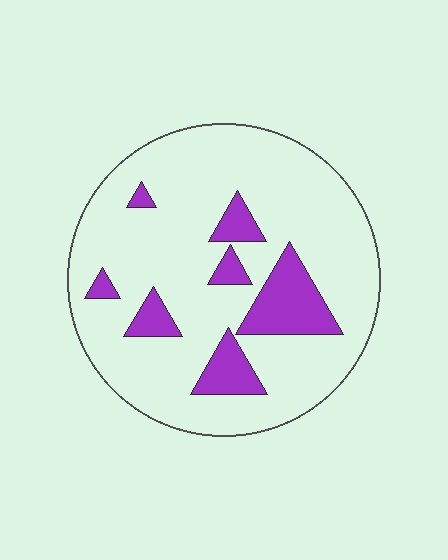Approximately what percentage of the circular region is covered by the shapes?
Approximately 15%.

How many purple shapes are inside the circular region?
7.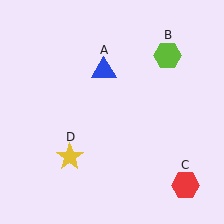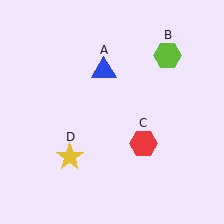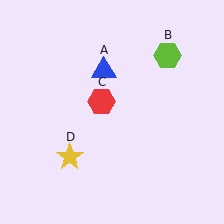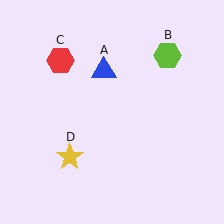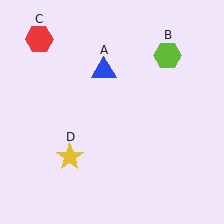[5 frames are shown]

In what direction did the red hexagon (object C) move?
The red hexagon (object C) moved up and to the left.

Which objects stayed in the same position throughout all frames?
Blue triangle (object A) and lime hexagon (object B) and yellow star (object D) remained stationary.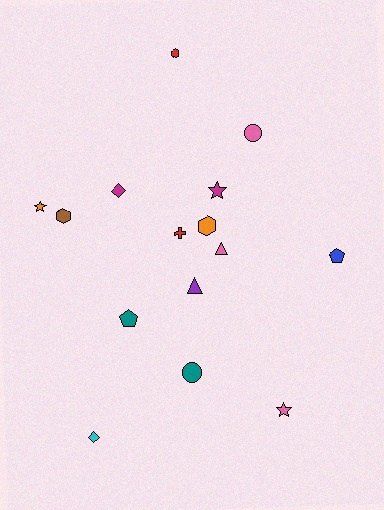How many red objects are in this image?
There are 2 red objects.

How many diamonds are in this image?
There are 2 diamonds.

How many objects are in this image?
There are 15 objects.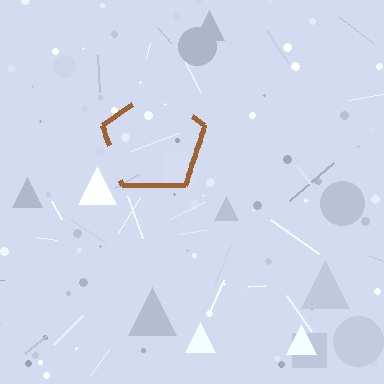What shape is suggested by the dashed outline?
The dashed outline suggests a pentagon.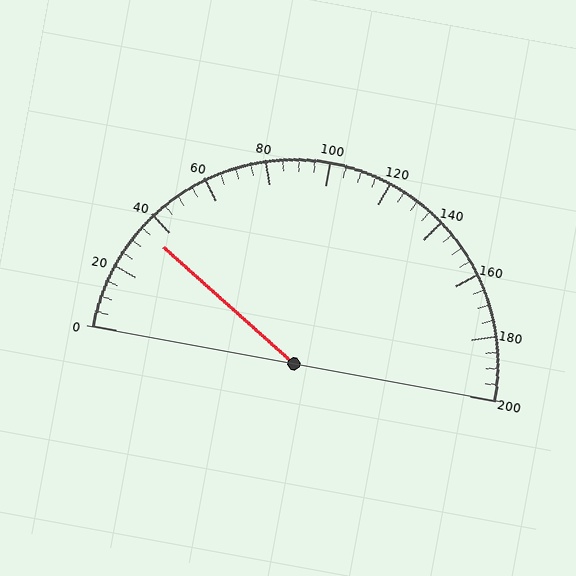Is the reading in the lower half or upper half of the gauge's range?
The reading is in the lower half of the range (0 to 200).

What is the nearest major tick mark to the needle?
The nearest major tick mark is 40.